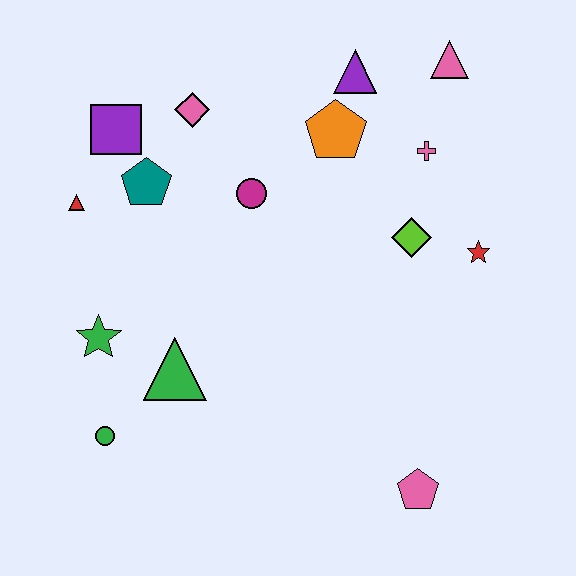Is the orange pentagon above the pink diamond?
No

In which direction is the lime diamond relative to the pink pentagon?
The lime diamond is above the pink pentagon.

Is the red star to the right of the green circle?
Yes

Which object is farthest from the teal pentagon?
The pink pentagon is farthest from the teal pentagon.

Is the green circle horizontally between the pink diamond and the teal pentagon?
No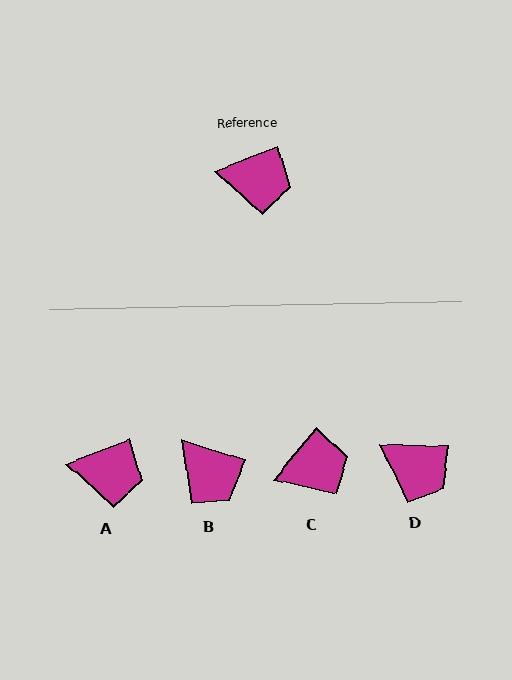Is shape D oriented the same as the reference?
No, it is off by about 23 degrees.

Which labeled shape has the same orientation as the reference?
A.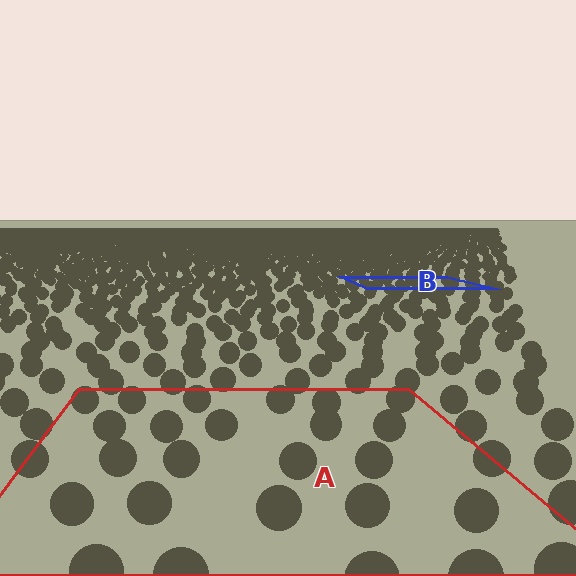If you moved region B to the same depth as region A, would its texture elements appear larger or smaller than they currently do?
They would appear larger. At a closer depth, the same texture elements are projected at a bigger on-screen size.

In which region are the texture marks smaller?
The texture marks are smaller in region B, because it is farther away.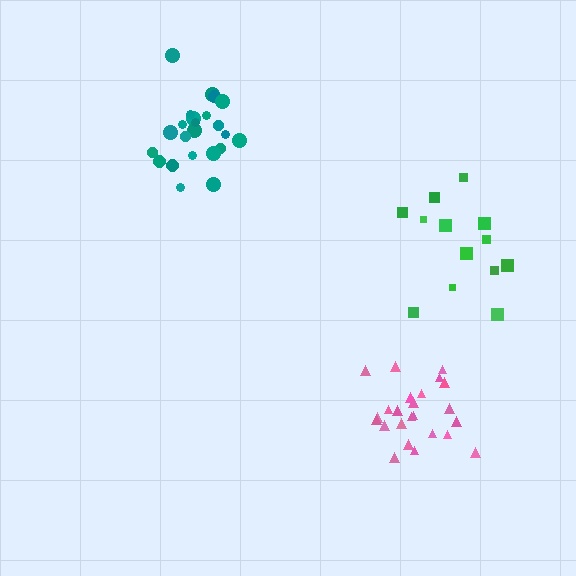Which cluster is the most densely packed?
Teal.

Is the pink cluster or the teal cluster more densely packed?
Teal.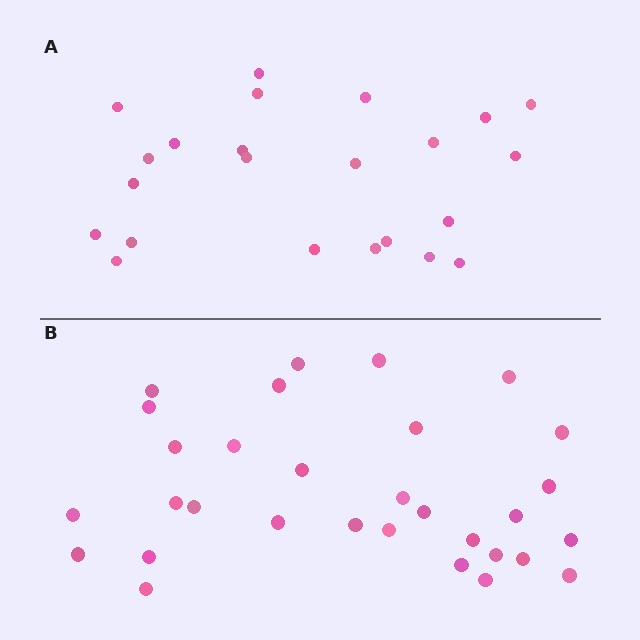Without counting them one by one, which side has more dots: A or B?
Region B (the bottom region) has more dots.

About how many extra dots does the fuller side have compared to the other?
Region B has roughly 8 or so more dots than region A.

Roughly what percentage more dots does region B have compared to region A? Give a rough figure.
About 35% more.